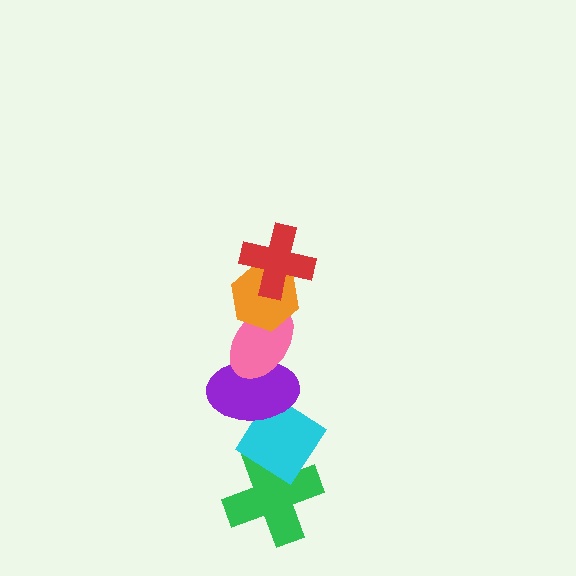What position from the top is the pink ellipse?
The pink ellipse is 3rd from the top.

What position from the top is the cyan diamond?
The cyan diamond is 5th from the top.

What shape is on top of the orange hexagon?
The red cross is on top of the orange hexagon.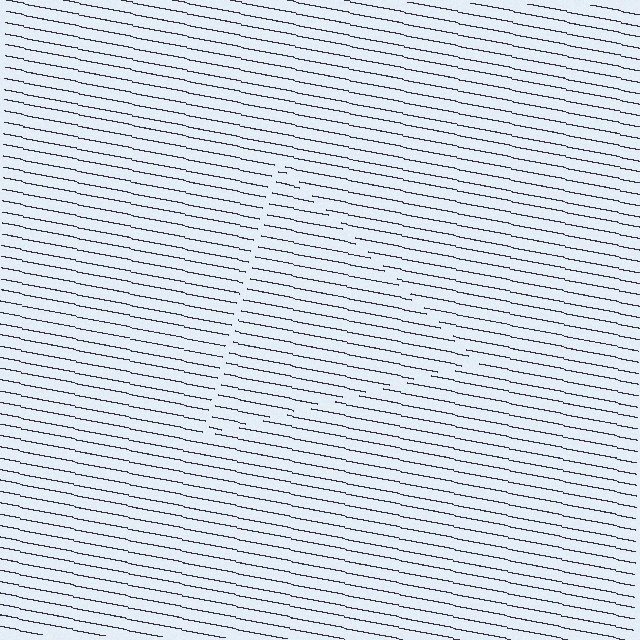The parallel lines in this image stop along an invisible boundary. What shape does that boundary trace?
An illusory triangle. The interior of the shape contains the same grating, shifted by half a period — the contour is defined by the phase discontinuity where line-ends from the inner and outer gratings abut.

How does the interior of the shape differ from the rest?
The interior of the shape contains the same grating, shifted by half a period — the contour is defined by the phase discontinuity where line-ends from the inner and outer gratings abut.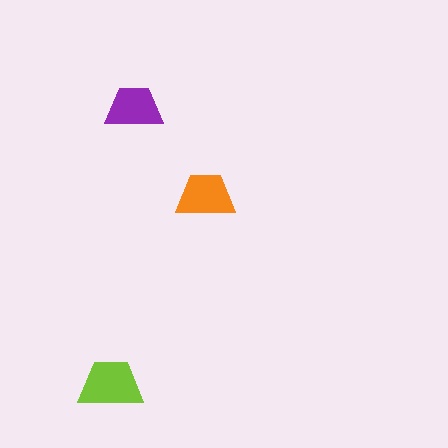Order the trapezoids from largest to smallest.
the lime one, the orange one, the purple one.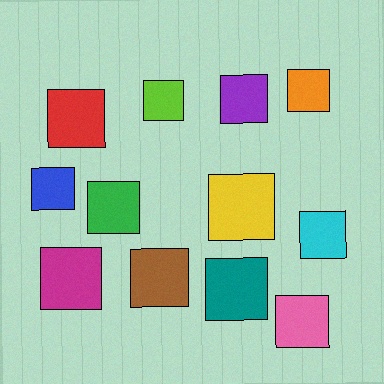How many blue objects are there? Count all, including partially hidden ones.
There is 1 blue object.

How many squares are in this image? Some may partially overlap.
There are 12 squares.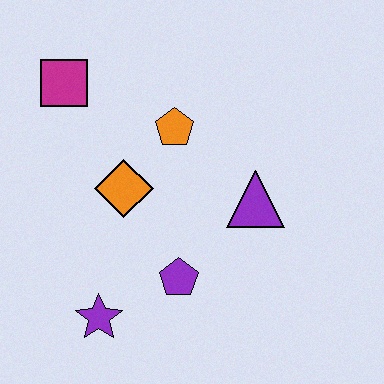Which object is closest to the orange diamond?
The orange pentagon is closest to the orange diamond.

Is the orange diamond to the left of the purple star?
No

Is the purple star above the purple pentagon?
No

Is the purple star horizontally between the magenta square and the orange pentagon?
Yes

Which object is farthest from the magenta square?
The purple star is farthest from the magenta square.